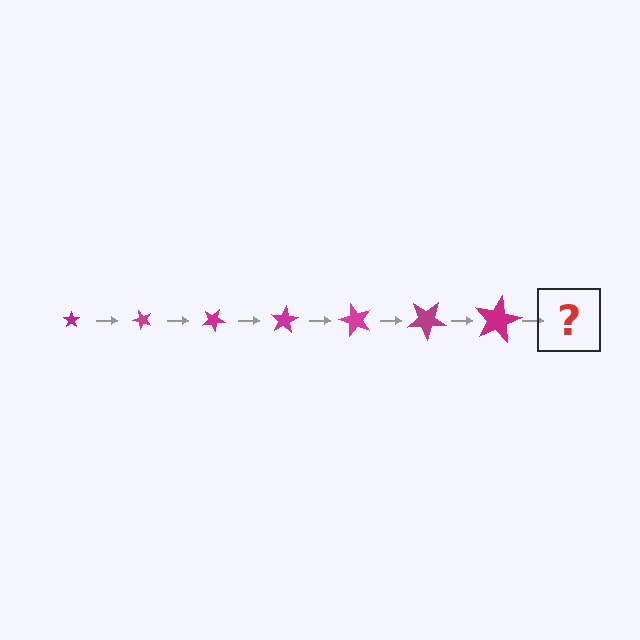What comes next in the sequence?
The next element should be a star, larger than the previous one and rotated 350 degrees from the start.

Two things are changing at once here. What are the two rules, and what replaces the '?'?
The two rules are that the star grows larger each step and it rotates 50 degrees each step. The '?' should be a star, larger than the previous one and rotated 350 degrees from the start.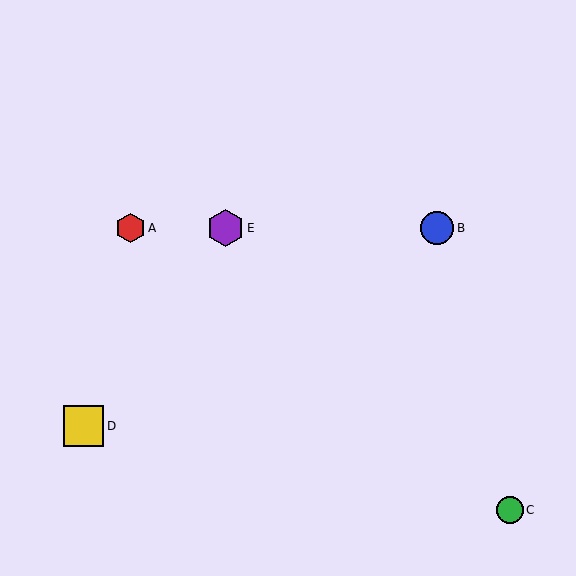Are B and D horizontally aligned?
No, B is at y≈228 and D is at y≈426.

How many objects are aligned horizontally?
3 objects (A, B, E) are aligned horizontally.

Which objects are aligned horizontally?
Objects A, B, E are aligned horizontally.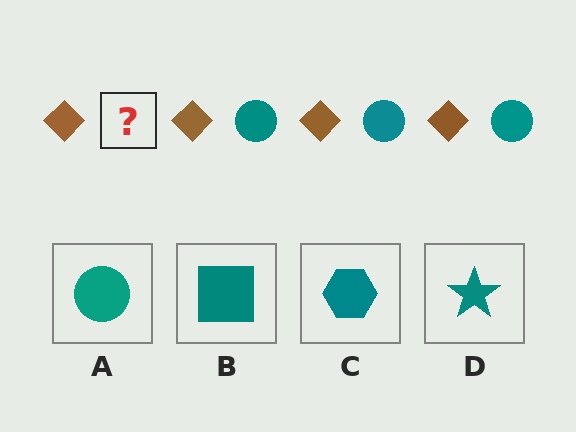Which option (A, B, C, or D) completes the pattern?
A.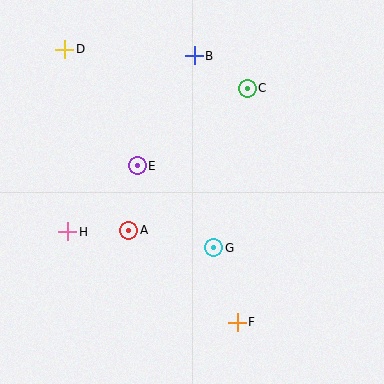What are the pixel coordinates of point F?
Point F is at (237, 322).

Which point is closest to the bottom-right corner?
Point F is closest to the bottom-right corner.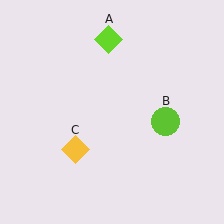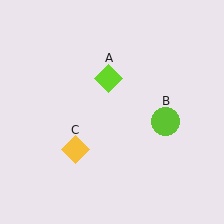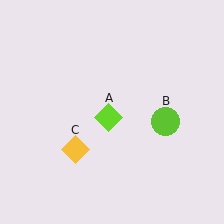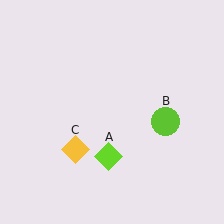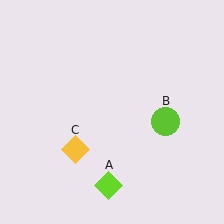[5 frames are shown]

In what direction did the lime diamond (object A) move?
The lime diamond (object A) moved down.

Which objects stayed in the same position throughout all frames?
Lime circle (object B) and yellow diamond (object C) remained stationary.